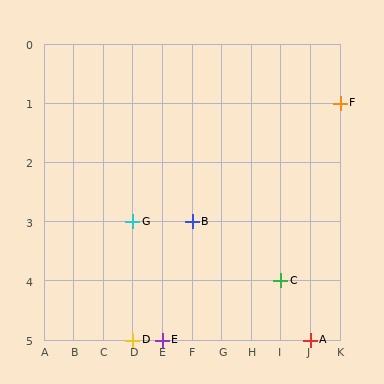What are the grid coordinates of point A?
Point A is at grid coordinates (J, 5).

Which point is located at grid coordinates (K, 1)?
Point F is at (K, 1).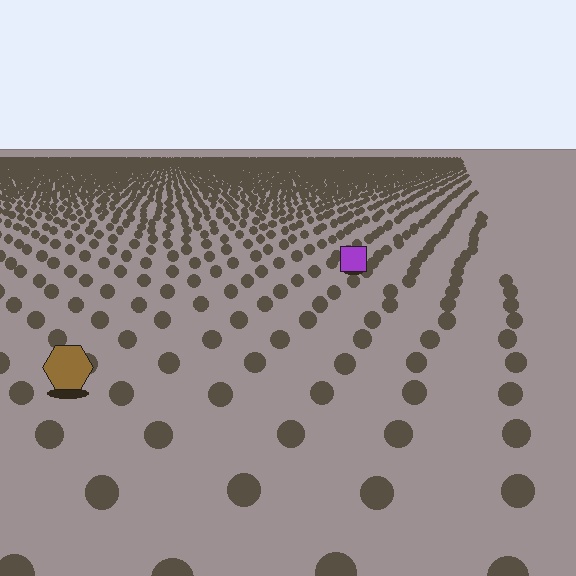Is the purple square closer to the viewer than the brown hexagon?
No. The brown hexagon is closer — you can tell from the texture gradient: the ground texture is coarser near it.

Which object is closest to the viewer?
The brown hexagon is closest. The texture marks near it are larger and more spread out.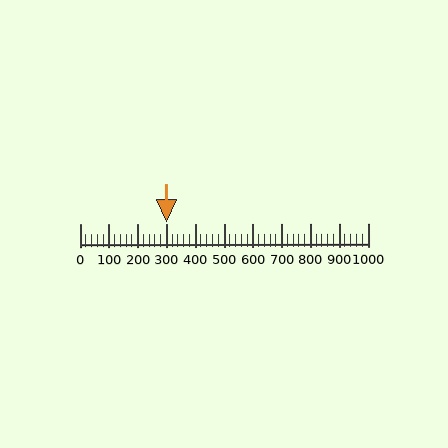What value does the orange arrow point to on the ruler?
The orange arrow points to approximately 300.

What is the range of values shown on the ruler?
The ruler shows values from 0 to 1000.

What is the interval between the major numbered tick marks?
The major tick marks are spaced 100 units apart.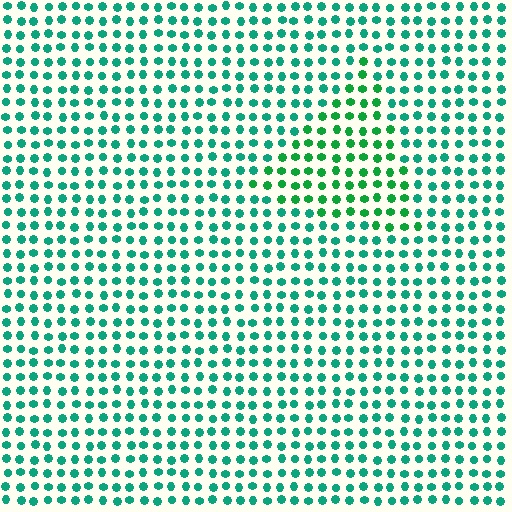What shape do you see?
I see a triangle.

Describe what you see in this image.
The image is filled with small teal elements in a uniform arrangement. A triangle-shaped region is visible where the elements are tinted to a slightly different hue, forming a subtle color boundary.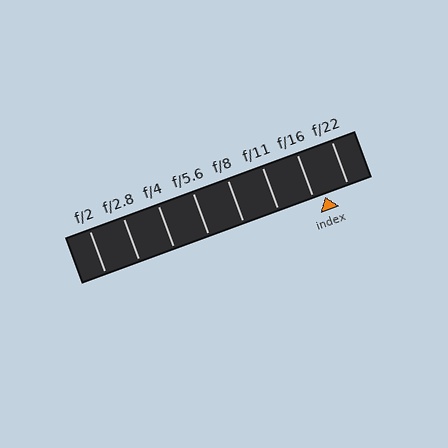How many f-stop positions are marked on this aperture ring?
There are 8 f-stop positions marked.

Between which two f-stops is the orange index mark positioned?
The index mark is between f/16 and f/22.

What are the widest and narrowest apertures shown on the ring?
The widest aperture shown is f/2 and the narrowest is f/22.